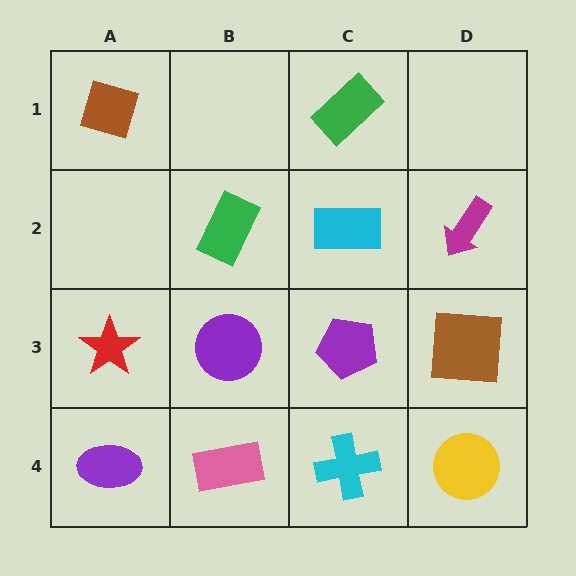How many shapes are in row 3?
4 shapes.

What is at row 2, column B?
A green rectangle.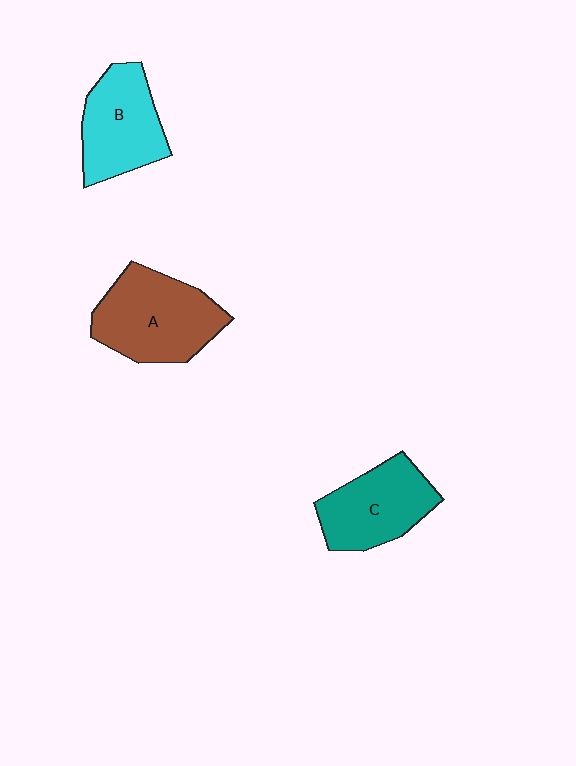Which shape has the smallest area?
Shape C (teal).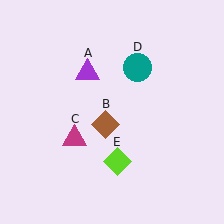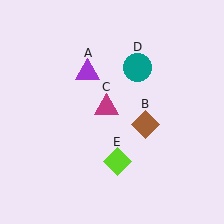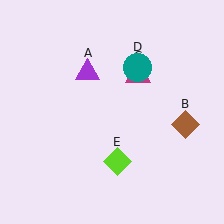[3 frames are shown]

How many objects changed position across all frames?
2 objects changed position: brown diamond (object B), magenta triangle (object C).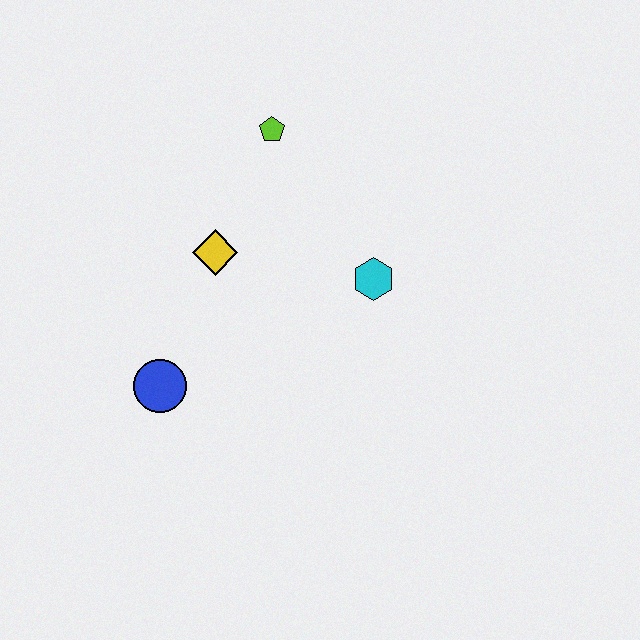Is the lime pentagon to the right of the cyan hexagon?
No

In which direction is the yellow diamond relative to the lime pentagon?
The yellow diamond is below the lime pentagon.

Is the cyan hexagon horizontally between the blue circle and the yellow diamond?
No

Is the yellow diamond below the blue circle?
No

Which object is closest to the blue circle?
The yellow diamond is closest to the blue circle.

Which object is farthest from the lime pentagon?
The blue circle is farthest from the lime pentagon.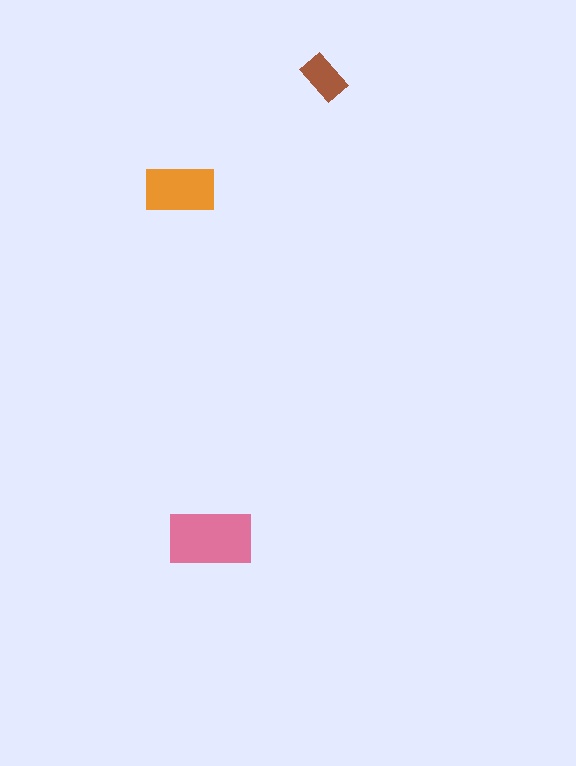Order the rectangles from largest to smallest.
the pink one, the orange one, the brown one.